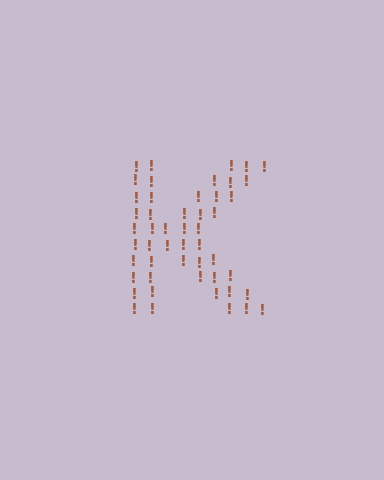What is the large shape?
The large shape is the letter K.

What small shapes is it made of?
It is made of small exclamation marks.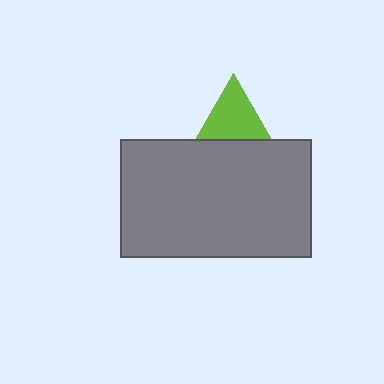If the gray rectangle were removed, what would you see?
You would see the complete lime triangle.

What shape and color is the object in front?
The object in front is a gray rectangle.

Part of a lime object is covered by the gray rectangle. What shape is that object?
It is a triangle.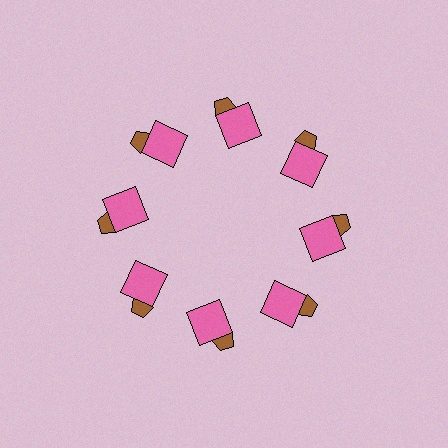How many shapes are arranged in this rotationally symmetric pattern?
There are 16 shapes, arranged in 8 groups of 2.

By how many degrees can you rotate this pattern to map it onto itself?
The pattern maps onto itself every 45 degrees of rotation.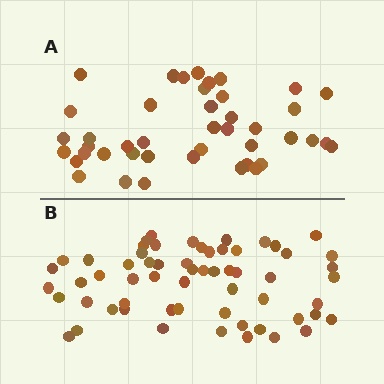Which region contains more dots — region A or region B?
Region B (the bottom region) has more dots.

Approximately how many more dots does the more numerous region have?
Region B has approximately 15 more dots than region A.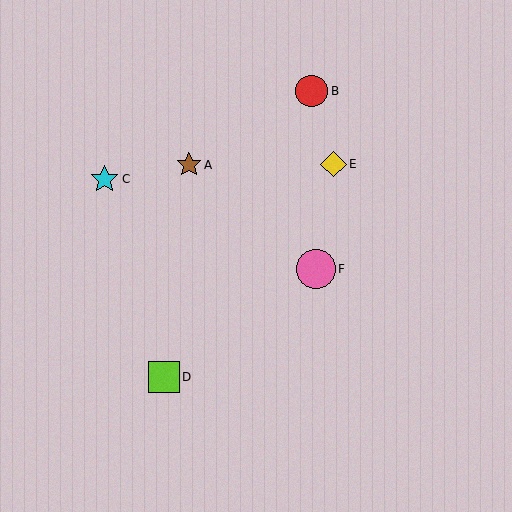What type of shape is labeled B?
Shape B is a red circle.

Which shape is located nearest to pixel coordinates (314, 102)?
The red circle (labeled B) at (312, 91) is nearest to that location.